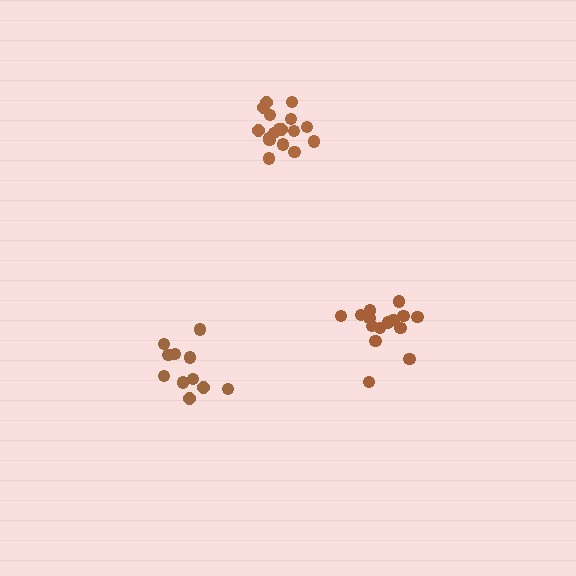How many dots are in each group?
Group 1: 11 dots, Group 2: 15 dots, Group 3: 17 dots (43 total).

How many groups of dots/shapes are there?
There are 3 groups.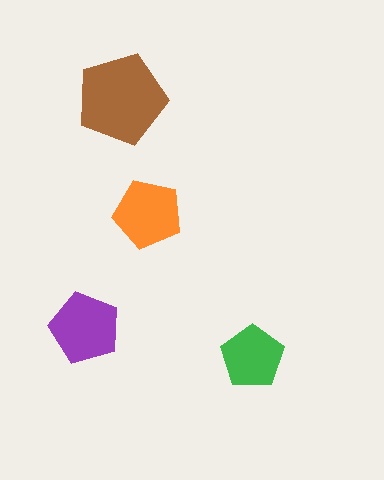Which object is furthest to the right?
The green pentagon is rightmost.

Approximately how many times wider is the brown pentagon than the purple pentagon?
About 1.5 times wider.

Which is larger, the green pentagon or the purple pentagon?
The purple one.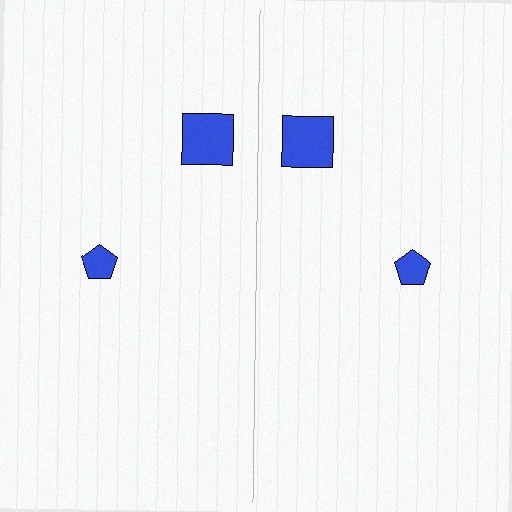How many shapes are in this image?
There are 4 shapes in this image.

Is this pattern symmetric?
Yes, this pattern has bilateral (reflection) symmetry.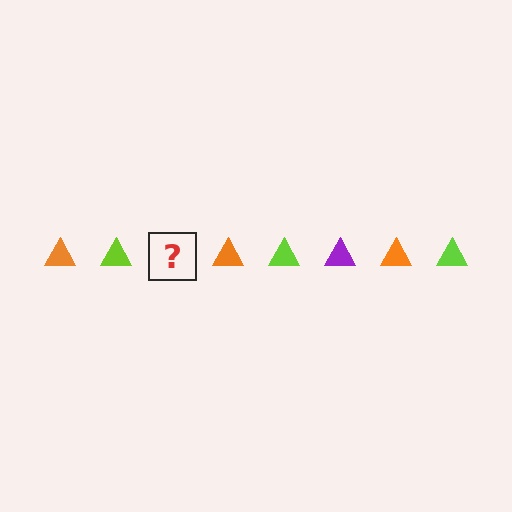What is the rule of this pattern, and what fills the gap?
The rule is that the pattern cycles through orange, lime, purple triangles. The gap should be filled with a purple triangle.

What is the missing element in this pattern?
The missing element is a purple triangle.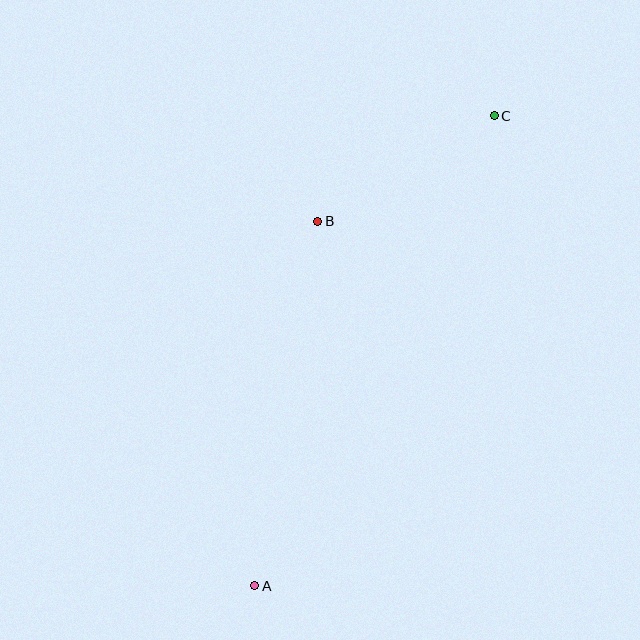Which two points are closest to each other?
Points B and C are closest to each other.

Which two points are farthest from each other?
Points A and C are farthest from each other.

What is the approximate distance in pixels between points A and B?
The distance between A and B is approximately 370 pixels.